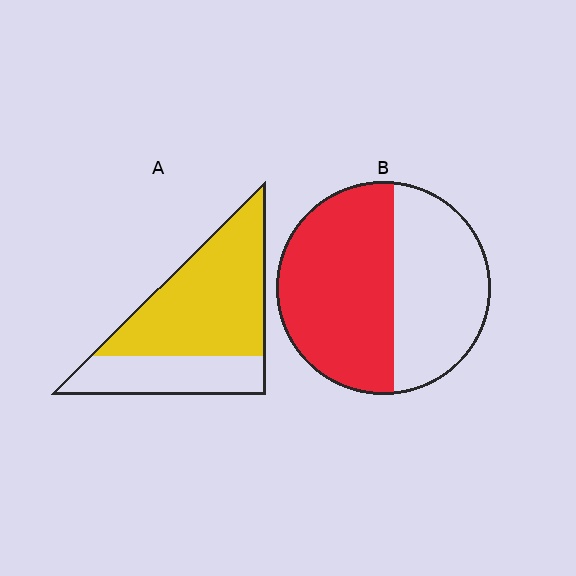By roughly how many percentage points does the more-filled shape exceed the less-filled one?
By roughly 10 percentage points (A over B).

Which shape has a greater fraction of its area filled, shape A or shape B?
Shape A.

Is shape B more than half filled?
Yes.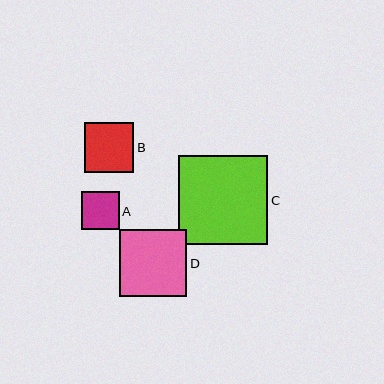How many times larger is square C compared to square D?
Square C is approximately 1.3 times the size of square D.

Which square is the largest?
Square C is the largest with a size of approximately 89 pixels.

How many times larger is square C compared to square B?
Square C is approximately 1.8 times the size of square B.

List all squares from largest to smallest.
From largest to smallest: C, D, B, A.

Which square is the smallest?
Square A is the smallest with a size of approximately 38 pixels.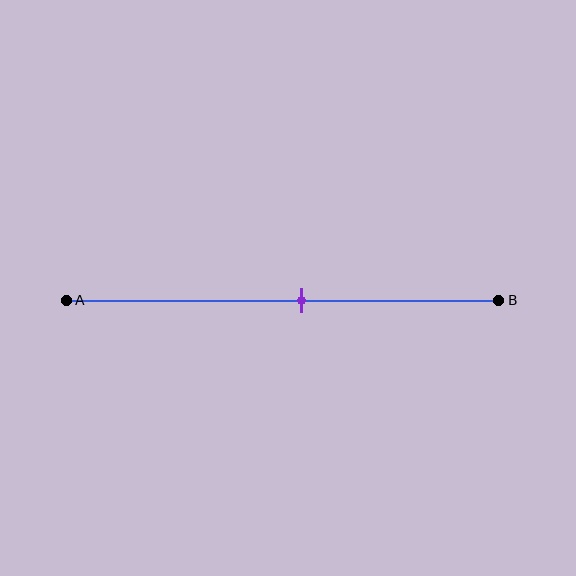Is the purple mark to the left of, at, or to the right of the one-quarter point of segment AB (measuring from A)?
The purple mark is to the right of the one-quarter point of segment AB.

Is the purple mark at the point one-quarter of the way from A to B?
No, the mark is at about 55% from A, not at the 25% one-quarter point.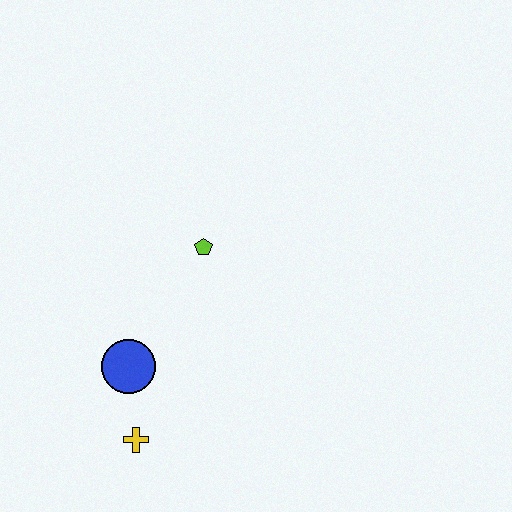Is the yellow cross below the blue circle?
Yes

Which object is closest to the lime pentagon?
The blue circle is closest to the lime pentagon.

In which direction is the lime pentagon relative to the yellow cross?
The lime pentagon is above the yellow cross.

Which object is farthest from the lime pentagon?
The yellow cross is farthest from the lime pentagon.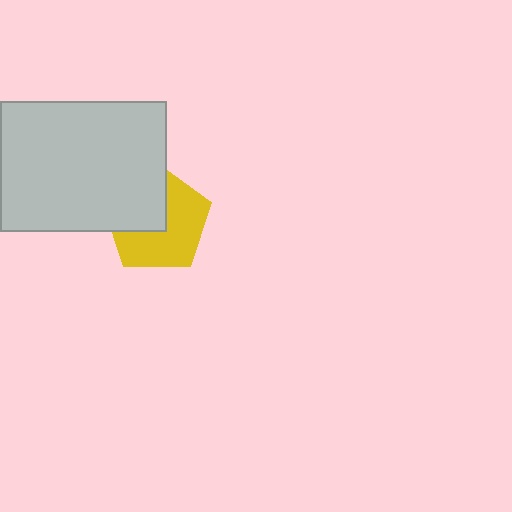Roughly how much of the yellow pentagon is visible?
About half of it is visible (roughly 59%).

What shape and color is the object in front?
The object in front is a light gray rectangle.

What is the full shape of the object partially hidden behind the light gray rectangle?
The partially hidden object is a yellow pentagon.